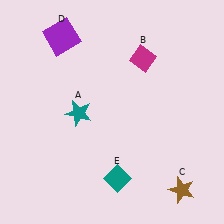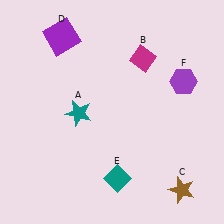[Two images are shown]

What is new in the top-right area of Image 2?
A purple hexagon (F) was added in the top-right area of Image 2.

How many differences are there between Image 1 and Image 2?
There is 1 difference between the two images.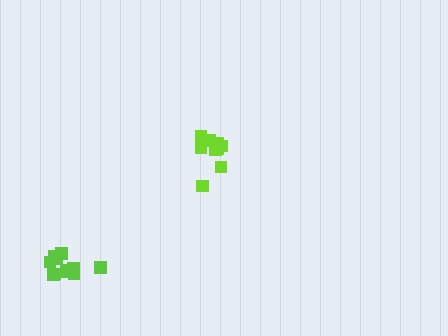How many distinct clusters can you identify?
There are 2 distinct clusters.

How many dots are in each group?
Group 1: 9 dots, Group 2: 11 dots (20 total).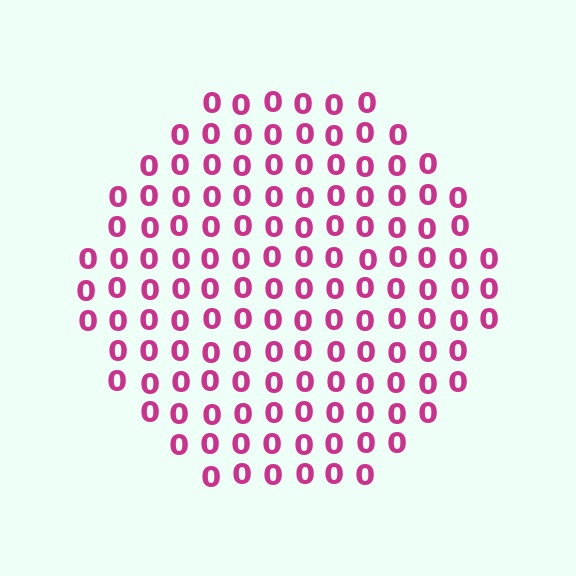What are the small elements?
The small elements are digit 0's.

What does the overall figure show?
The overall figure shows a circle.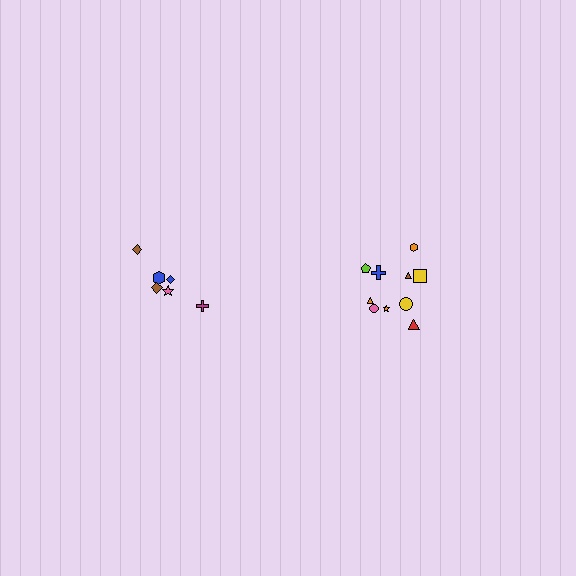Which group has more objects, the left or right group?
The right group.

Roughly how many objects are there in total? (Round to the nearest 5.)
Roughly 15 objects in total.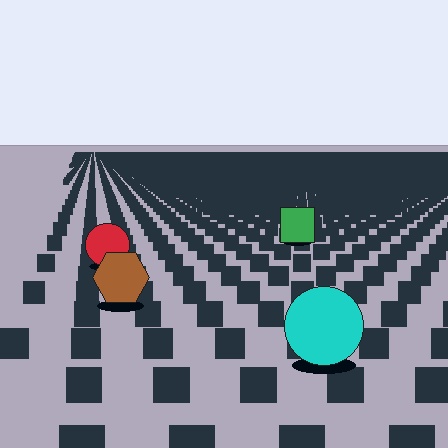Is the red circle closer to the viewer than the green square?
Yes. The red circle is closer — you can tell from the texture gradient: the ground texture is coarser near it.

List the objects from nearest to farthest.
From nearest to farthest: the cyan circle, the brown hexagon, the red circle, the green square.